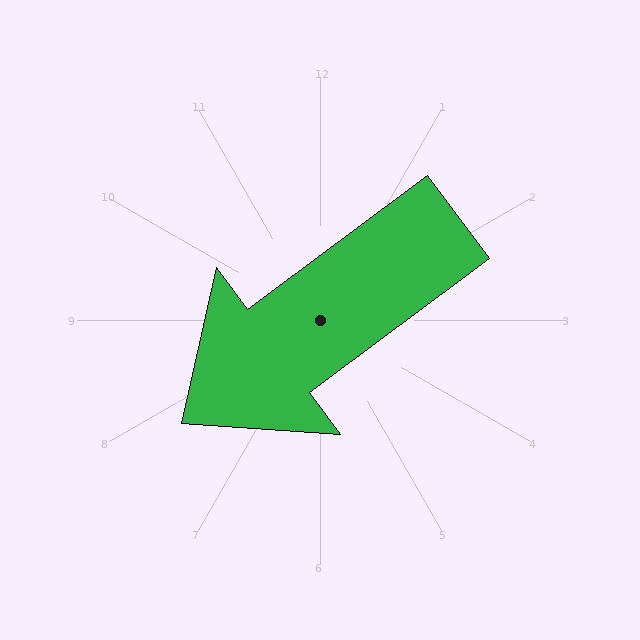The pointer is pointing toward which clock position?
Roughly 8 o'clock.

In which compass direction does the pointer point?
Southwest.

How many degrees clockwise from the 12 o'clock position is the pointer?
Approximately 233 degrees.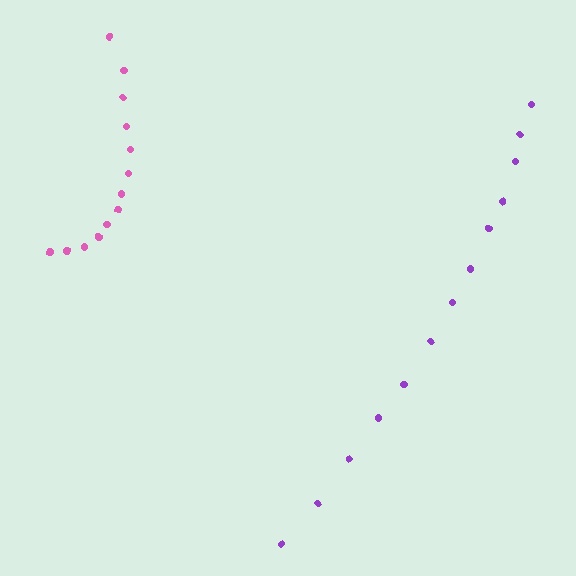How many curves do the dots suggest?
There are 2 distinct paths.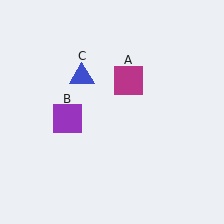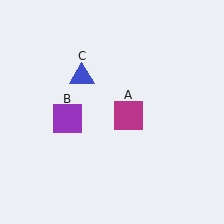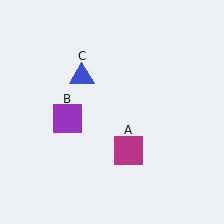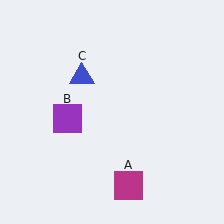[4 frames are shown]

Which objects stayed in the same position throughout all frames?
Purple square (object B) and blue triangle (object C) remained stationary.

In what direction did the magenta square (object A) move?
The magenta square (object A) moved down.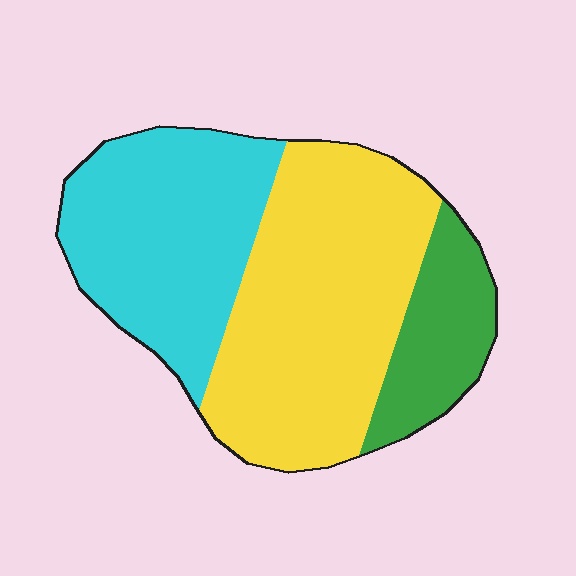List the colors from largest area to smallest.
From largest to smallest: yellow, cyan, green.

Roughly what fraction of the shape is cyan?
Cyan covers 36% of the shape.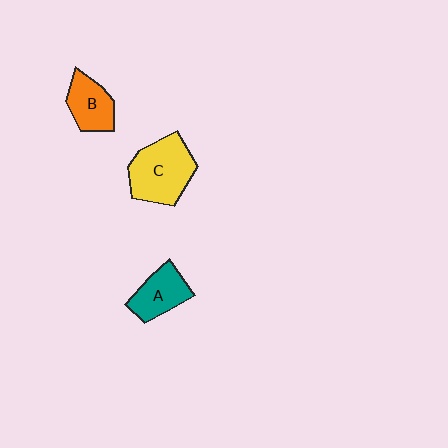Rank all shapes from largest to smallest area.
From largest to smallest: C (yellow), A (teal), B (orange).